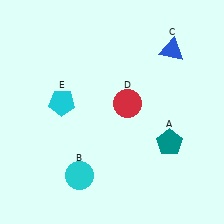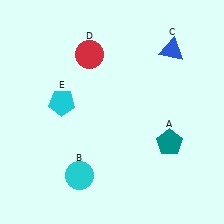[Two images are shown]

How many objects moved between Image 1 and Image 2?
1 object moved between the two images.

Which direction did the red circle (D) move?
The red circle (D) moved up.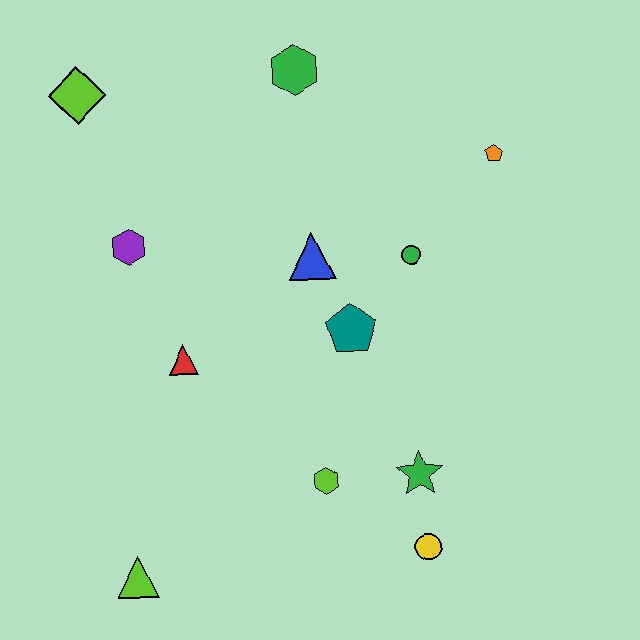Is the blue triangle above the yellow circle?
Yes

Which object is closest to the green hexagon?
The blue triangle is closest to the green hexagon.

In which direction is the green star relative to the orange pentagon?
The green star is below the orange pentagon.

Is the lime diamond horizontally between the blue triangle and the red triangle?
No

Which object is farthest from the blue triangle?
The lime triangle is farthest from the blue triangle.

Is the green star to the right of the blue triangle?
Yes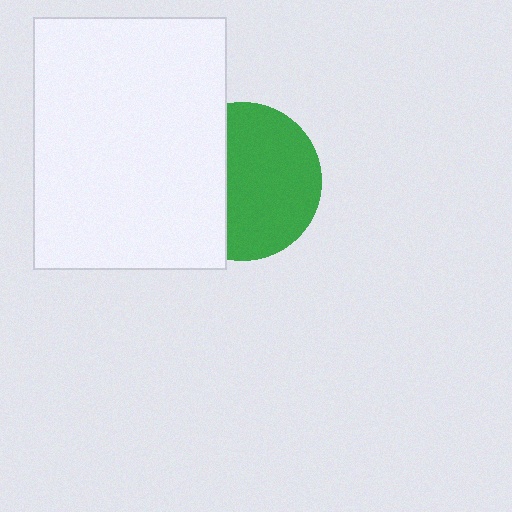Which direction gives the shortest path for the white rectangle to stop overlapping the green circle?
Moving left gives the shortest separation.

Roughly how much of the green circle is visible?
About half of it is visible (roughly 62%).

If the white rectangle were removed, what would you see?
You would see the complete green circle.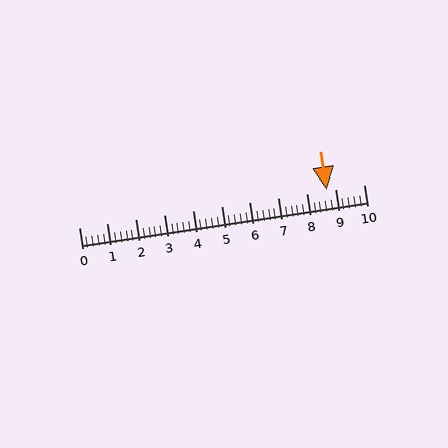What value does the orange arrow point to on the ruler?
The orange arrow points to approximately 8.7.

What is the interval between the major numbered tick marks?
The major tick marks are spaced 1 units apart.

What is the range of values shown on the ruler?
The ruler shows values from 0 to 10.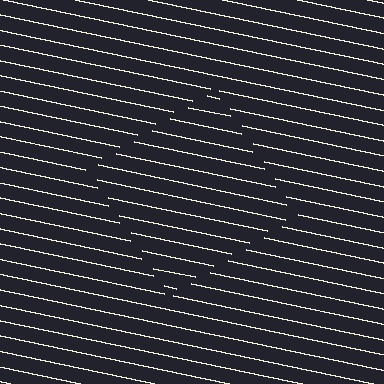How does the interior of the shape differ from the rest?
The interior of the shape contains the same grating, shifted by half a period — the contour is defined by the phase discontinuity where line-ends from the inner and outer gratings abut.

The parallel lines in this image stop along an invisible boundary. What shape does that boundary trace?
An illusory square. The interior of the shape contains the same grating, shifted by half a period — the contour is defined by the phase discontinuity where line-ends from the inner and outer gratings abut.